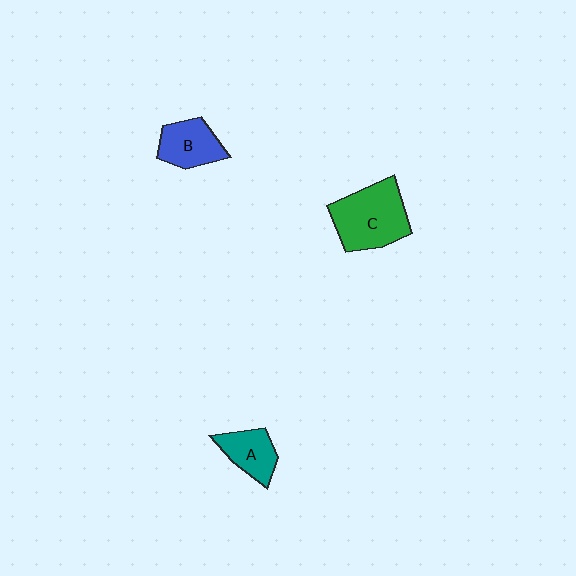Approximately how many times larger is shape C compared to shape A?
Approximately 1.9 times.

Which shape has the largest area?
Shape C (green).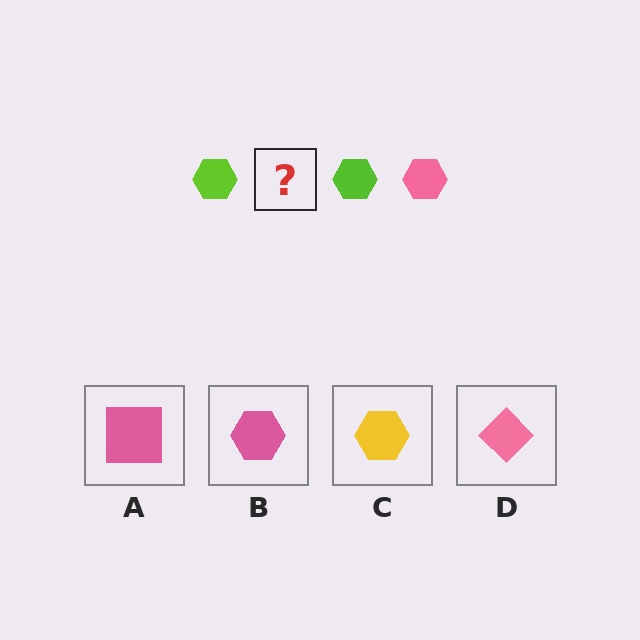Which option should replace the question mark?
Option B.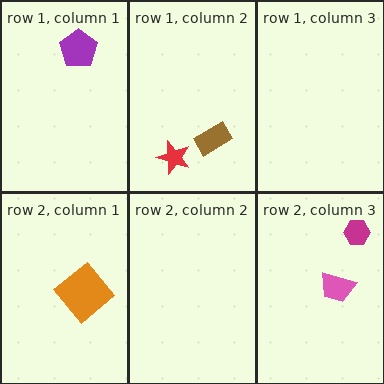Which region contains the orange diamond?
The row 2, column 1 region.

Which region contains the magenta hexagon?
The row 2, column 3 region.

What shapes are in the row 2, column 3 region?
The magenta hexagon, the pink trapezoid.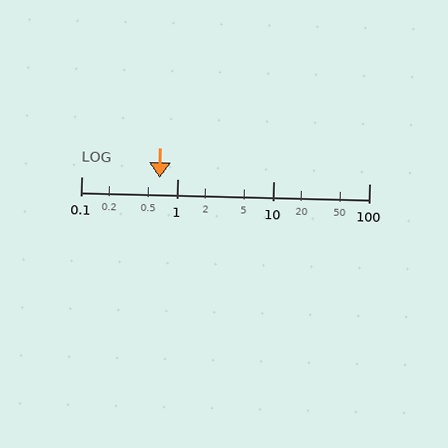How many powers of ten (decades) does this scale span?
The scale spans 3 decades, from 0.1 to 100.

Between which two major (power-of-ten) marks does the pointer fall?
The pointer is between 0.1 and 1.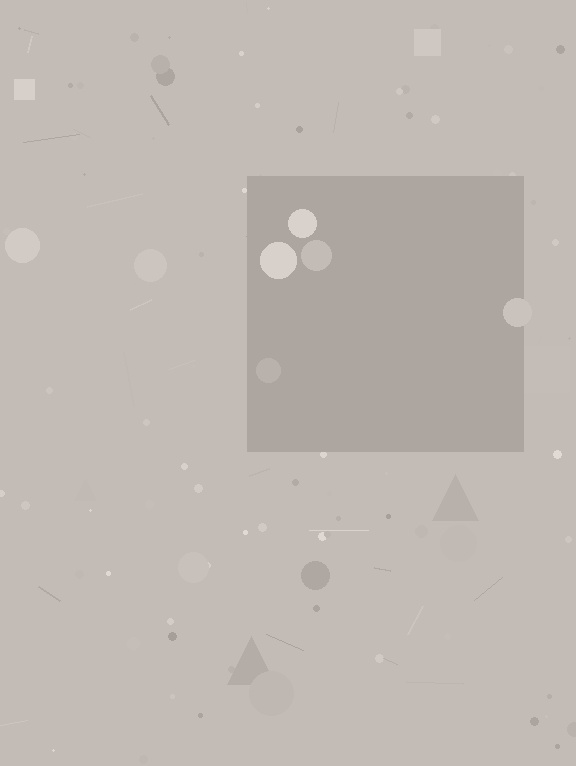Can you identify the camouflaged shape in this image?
The camouflaged shape is a square.